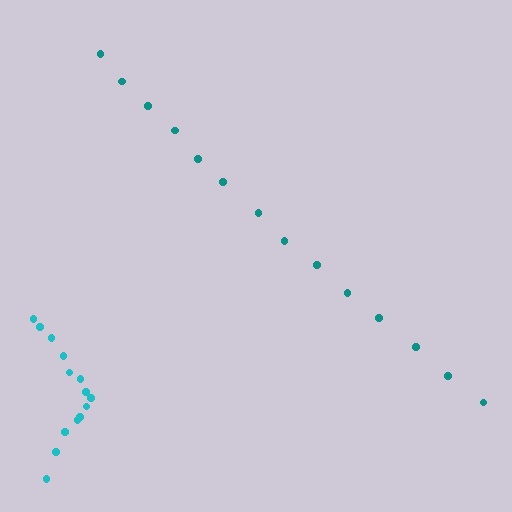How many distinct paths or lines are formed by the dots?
There are 2 distinct paths.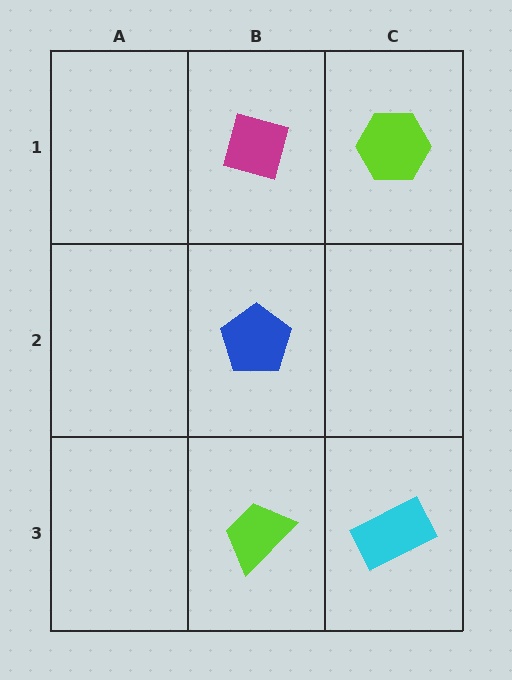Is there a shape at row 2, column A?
No, that cell is empty.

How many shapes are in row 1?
2 shapes.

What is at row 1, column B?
A magenta diamond.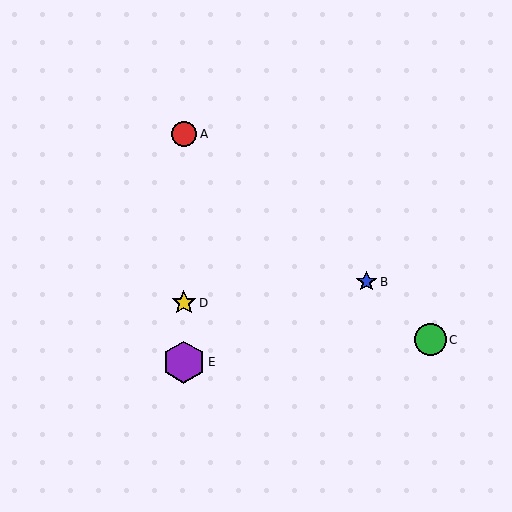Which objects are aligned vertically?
Objects A, D, E are aligned vertically.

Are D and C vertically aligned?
No, D is at x≈184 and C is at x≈430.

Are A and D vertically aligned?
Yes, both are at x≈184.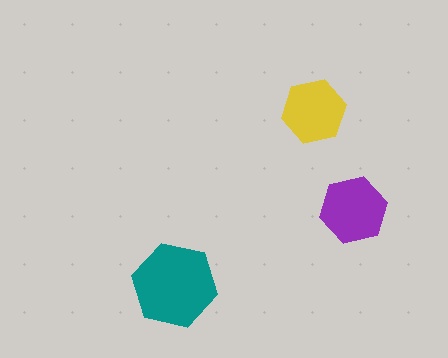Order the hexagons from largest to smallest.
the teal one, the purple one, the yellow one.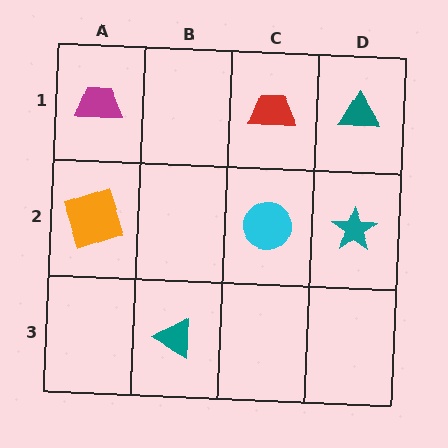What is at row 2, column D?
A teal star.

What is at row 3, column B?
A teal triangle.